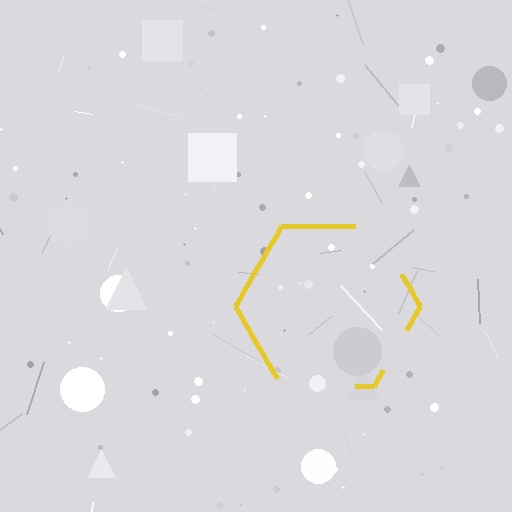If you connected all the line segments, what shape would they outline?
They would outline a hexagon.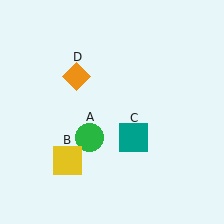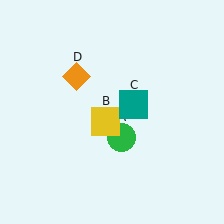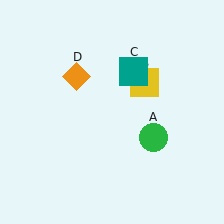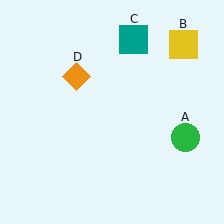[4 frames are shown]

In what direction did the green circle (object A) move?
The green circle (object A) moved right.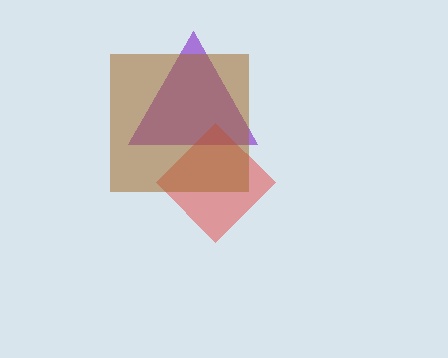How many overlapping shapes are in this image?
There are 3 overlapping shapes in the image.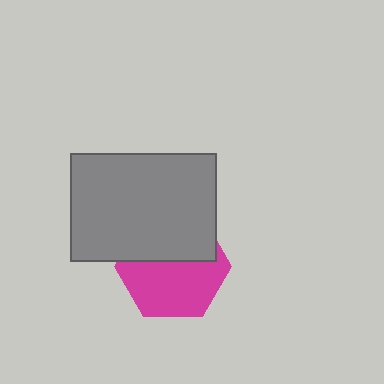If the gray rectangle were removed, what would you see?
You would see the complete magenta hexagon.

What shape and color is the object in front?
The object in front is a gray rectangle.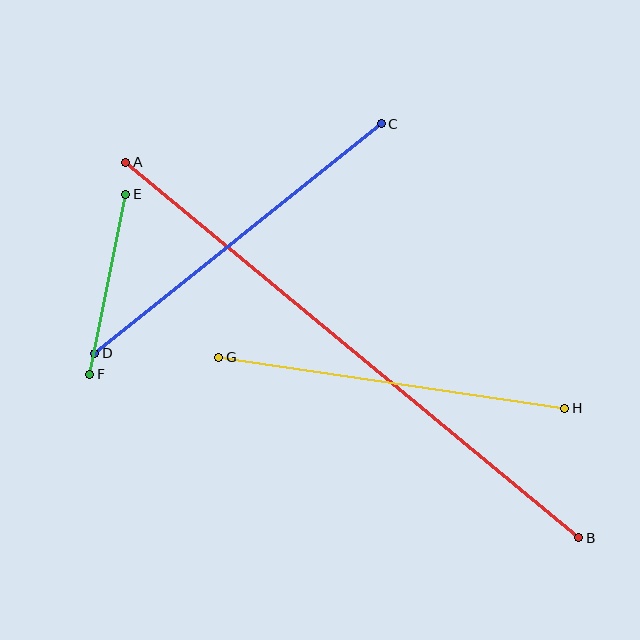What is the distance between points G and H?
The distance is approximately 349 pixels.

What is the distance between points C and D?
The distance is approximately 367 pixels.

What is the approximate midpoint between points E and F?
The midpoint is at approximately (108, 284) pixels.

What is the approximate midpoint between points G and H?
The midpoint is at approximately (392, 383) pixels.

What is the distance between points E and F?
The distance is approximately 184 pixels.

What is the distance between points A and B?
The distance is approximately 589 pixels.